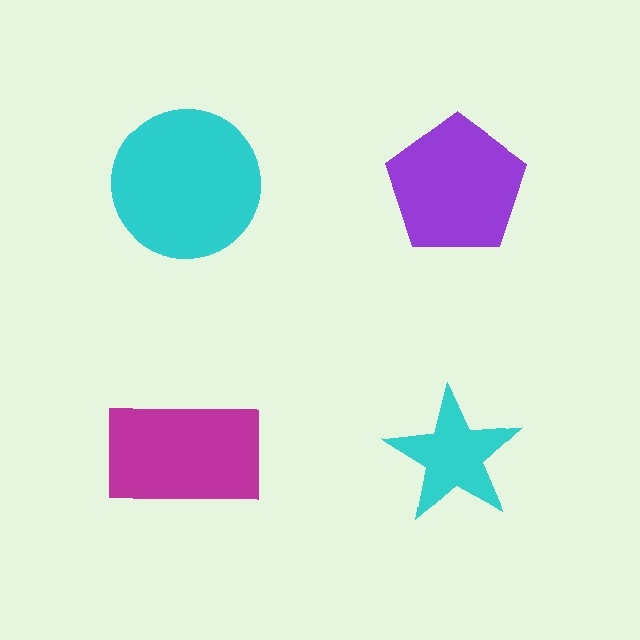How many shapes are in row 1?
2 shapes.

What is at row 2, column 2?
A cyan star.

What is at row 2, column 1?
A magenta rectangle.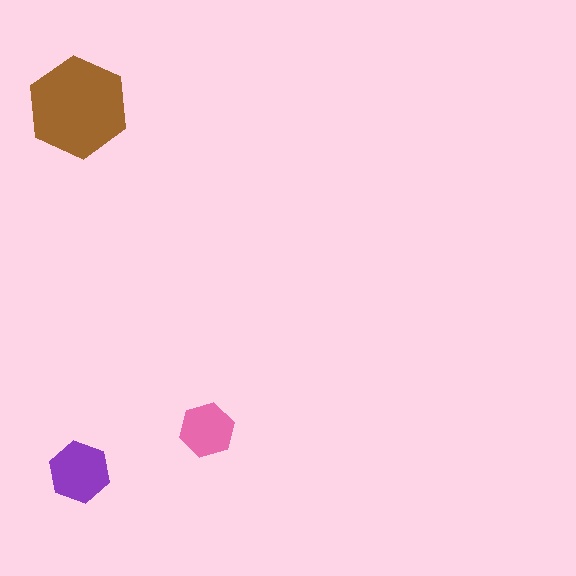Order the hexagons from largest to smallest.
the brown one, the purple one, the pink one.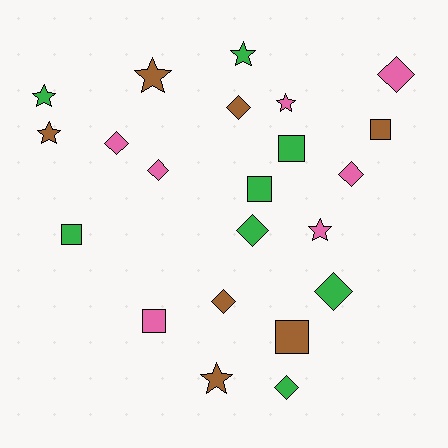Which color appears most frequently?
Green, with 8 objects.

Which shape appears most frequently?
Diamond, with 9 objects.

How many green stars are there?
There are 2 green stars.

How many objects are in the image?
There are 22 objects.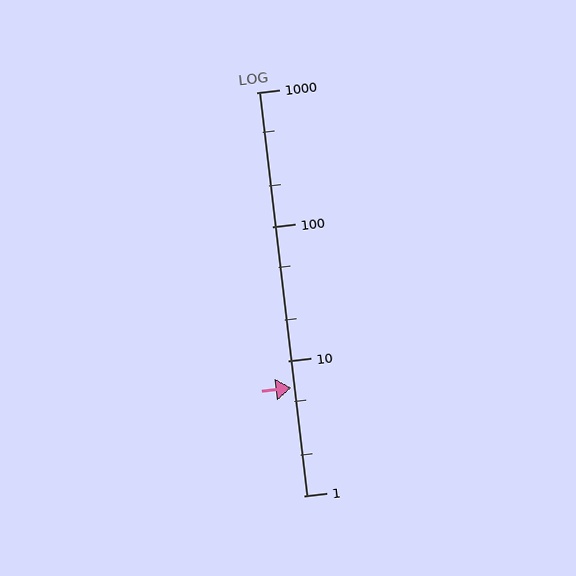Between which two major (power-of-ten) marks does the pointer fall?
The pointer is between 1 and 10.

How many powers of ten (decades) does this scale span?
The scale spans 3 decades, from 1 to 1000.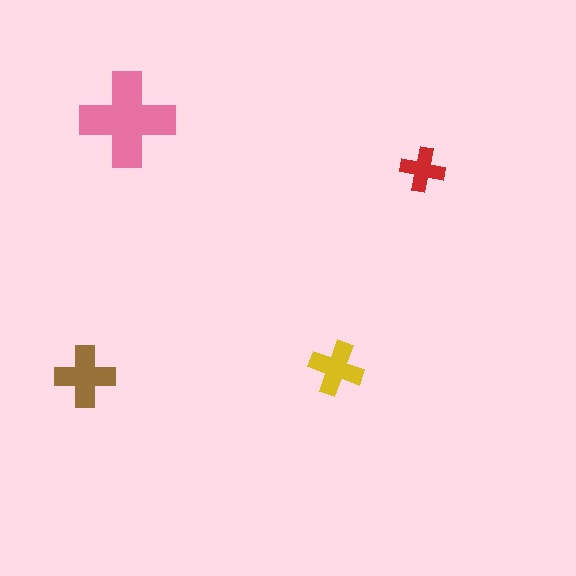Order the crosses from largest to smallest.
the pink one, the brown one, the yellow one, the red one.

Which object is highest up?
The pink cross is topmost.